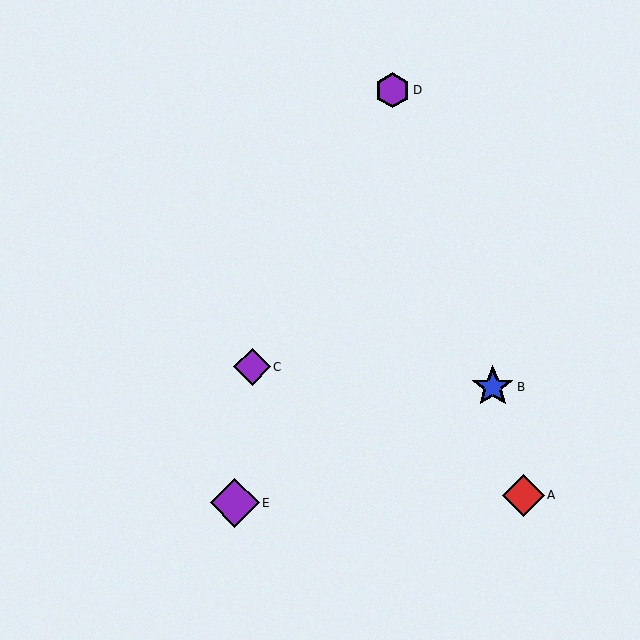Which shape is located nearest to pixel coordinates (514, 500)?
The red diamond (labeled A) at (523, 495) is nearest to that location.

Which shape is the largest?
The purple diamond (labeled E) is the largest.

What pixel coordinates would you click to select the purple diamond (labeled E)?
Click at (235, 503) to select the purple diamond E.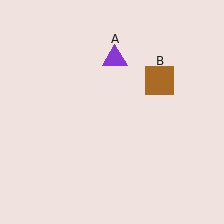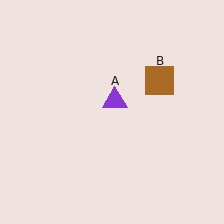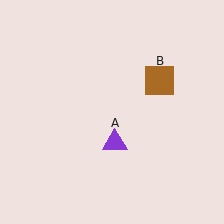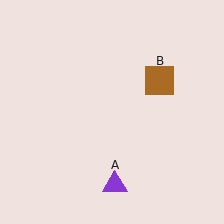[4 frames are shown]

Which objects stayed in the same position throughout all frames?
Brown square (object B) remained stationary.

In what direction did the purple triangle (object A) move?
The purple triangle (object A) moved down.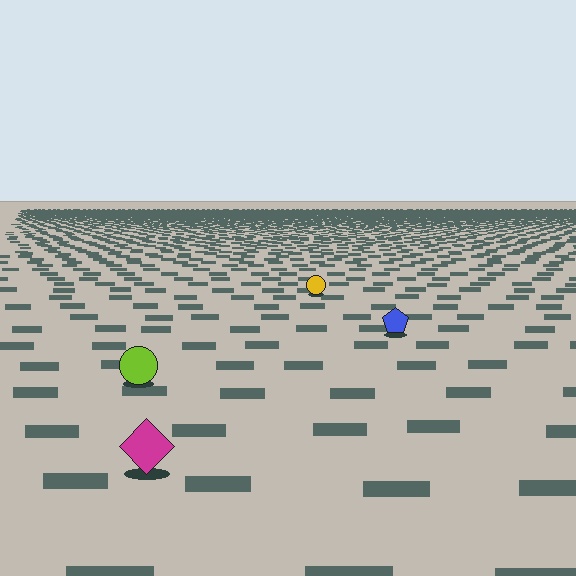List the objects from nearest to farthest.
From nearest to farthest: the magenta diamond, the lime circle, the blue pentagon, the yellow circle.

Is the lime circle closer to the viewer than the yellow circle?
Yes. The lime circle is closer — you can tell from the texture gradient: the ground texture is coarser near it.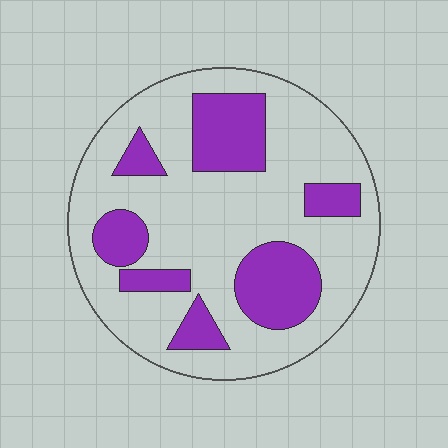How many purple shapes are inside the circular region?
7.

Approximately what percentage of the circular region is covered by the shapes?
Approximately 30%.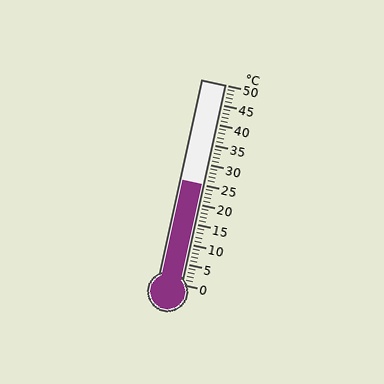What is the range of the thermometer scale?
The thermometer scale ranges from 0°C to 50°C.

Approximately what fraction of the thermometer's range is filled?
The thermometer is filled to approximately 50% of its range.